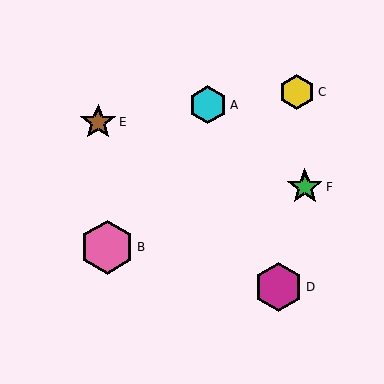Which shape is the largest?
The pink hexagon (labeled B) is the largest.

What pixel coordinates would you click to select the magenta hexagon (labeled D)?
Click at (278, 287) to select the magenta hexagon D.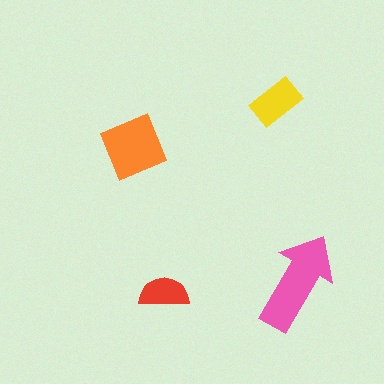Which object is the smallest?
The red semicircle.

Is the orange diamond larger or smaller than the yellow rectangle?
Larger.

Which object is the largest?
The pink arrow.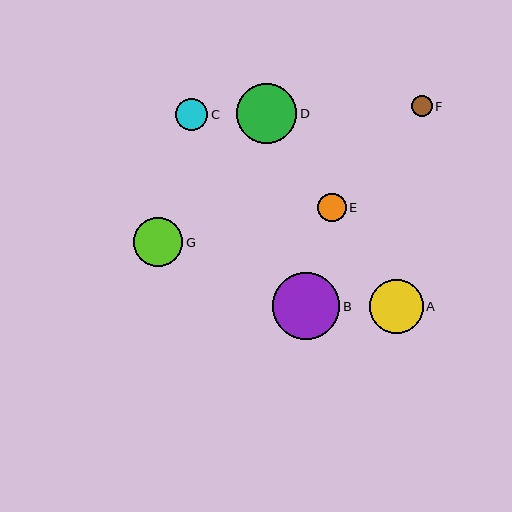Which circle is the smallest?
Circle F is the smallest with a size of approximately 21 pixels.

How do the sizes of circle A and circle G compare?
Circle A and circle G are approximately the same size.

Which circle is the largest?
Circle B is the largest with a size of approximately 67 pixels.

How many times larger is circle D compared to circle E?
Circle D is approximately 2.1 times the size of circle E.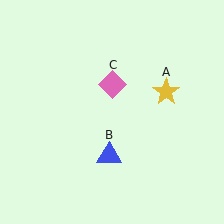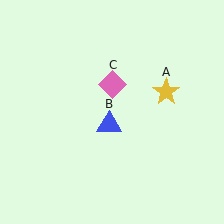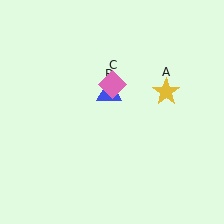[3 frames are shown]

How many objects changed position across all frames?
1 object changed position: blue triangle (object B).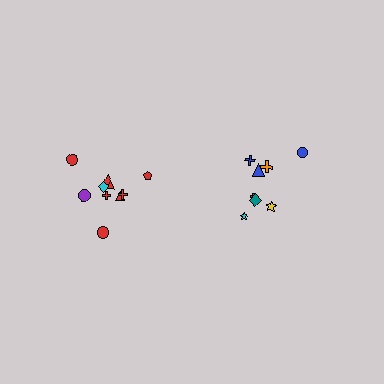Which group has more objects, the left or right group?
The left group.